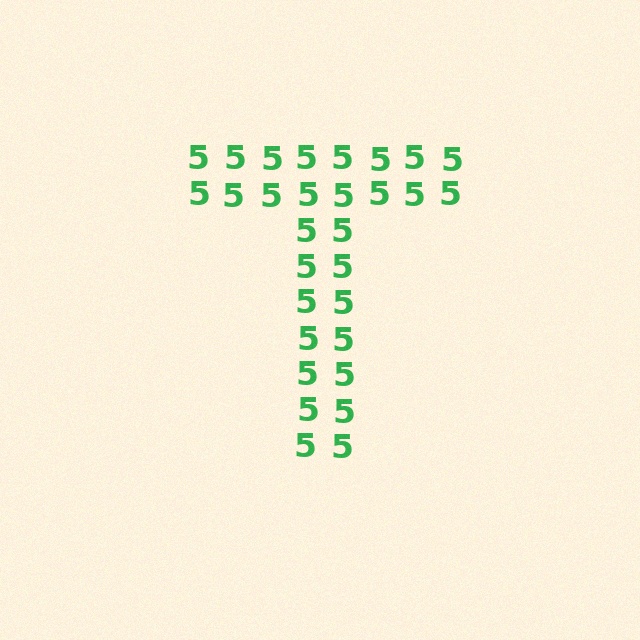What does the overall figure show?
The overall figure shows the letter T.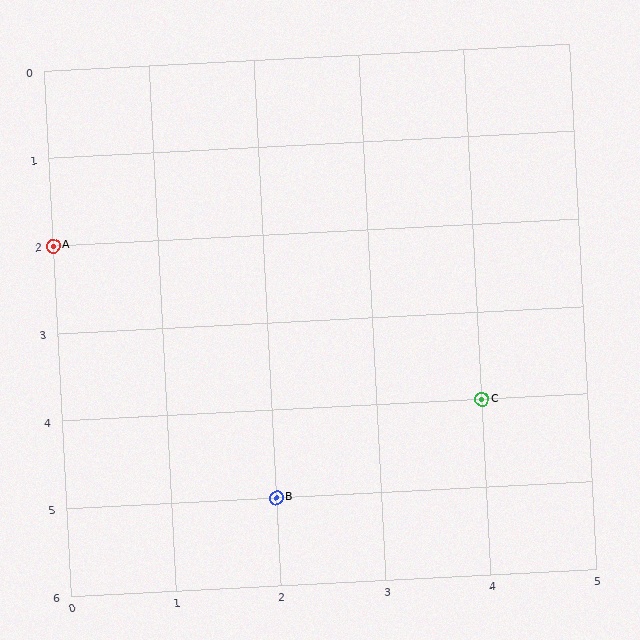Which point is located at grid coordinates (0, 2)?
Point A is at (0, 2).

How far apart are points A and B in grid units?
Points A and B are 2 columns and 3 rows apart (about 3.6 grid units diagonally).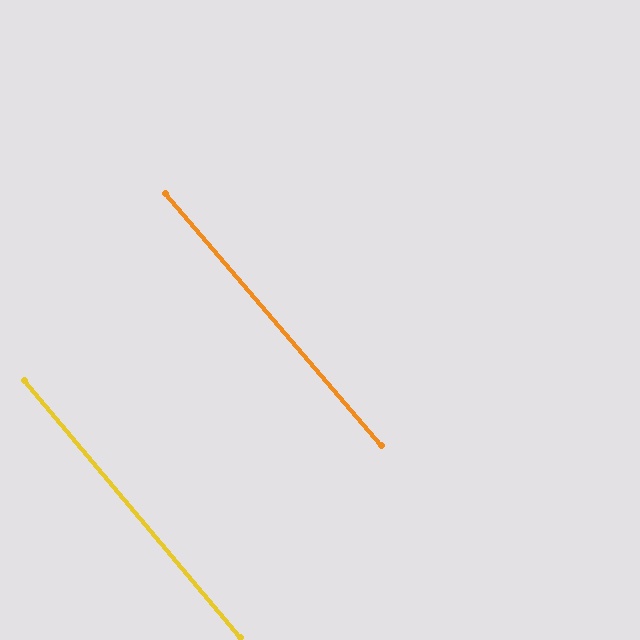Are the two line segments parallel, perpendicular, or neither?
Parallel — their directions differ by only 0.5°.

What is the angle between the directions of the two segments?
Approximately 1 degree.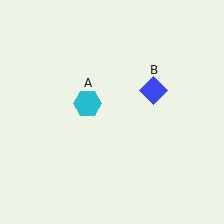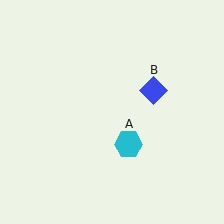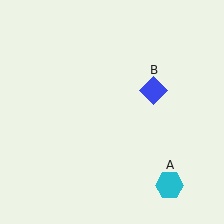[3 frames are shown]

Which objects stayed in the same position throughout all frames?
Blue diamond (object B) remained stationary.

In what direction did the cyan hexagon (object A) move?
The cyan hexagon (object A) moved down and to the right.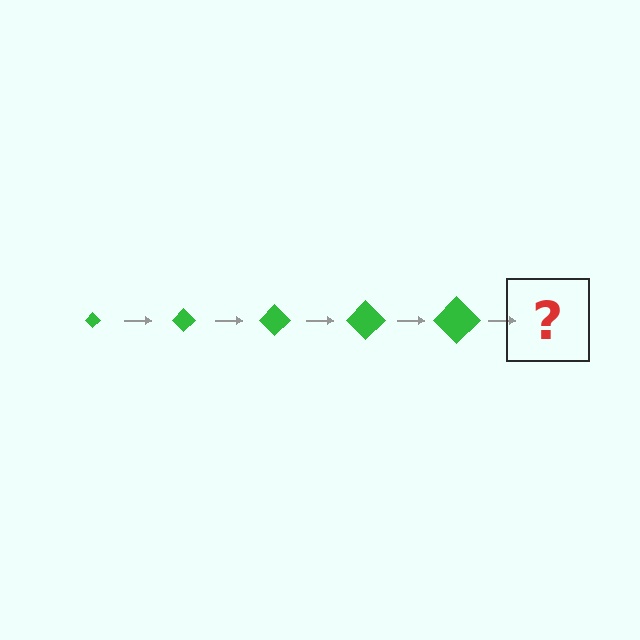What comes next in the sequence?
The next element should be a green diamond, larger than the previous one.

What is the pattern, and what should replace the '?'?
The pattern is that the diamond gets progressively larger each step. The '?' should be a green diamond, larger than the previous one.